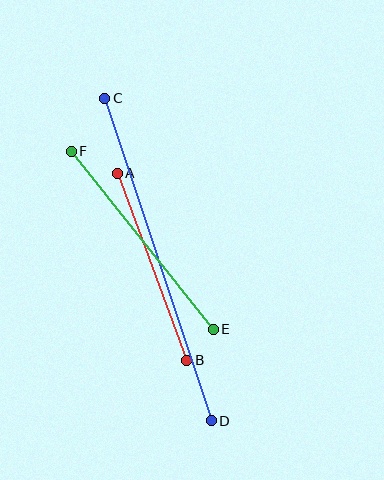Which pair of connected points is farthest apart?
Points C and D are farthest apart.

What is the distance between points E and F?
The distance is approximately 228 pixels.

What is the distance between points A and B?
The distance is approximately 200 pixels.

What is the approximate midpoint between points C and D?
The midpoint is at approximately (158, 260) pixels.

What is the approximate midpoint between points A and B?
The midpoint is at approximately (152, 267) pixels.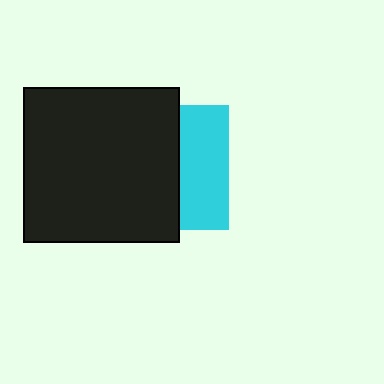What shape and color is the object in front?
The object in front is a black square.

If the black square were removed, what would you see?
You would see the complete cyan square.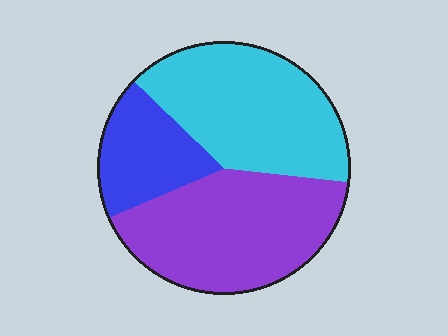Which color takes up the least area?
Blue, at roughly 20%.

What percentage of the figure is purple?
Purple covers around 40% of the figure.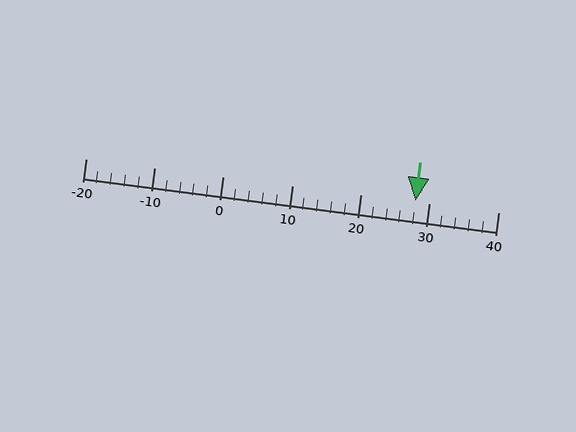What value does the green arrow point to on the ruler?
The green arrow points to approximately 28.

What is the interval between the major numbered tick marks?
The major tick marks are spaced 10 units apart.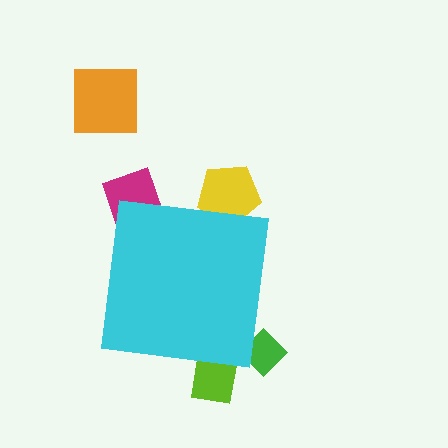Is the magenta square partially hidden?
Yes, the magenta square is partially hidden behind the cyan square.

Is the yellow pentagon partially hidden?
Yes, the yellow pentagon is partially hidden behind the cyan square.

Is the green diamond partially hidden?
Yes, the green diamond is partially hidden behind the cyan square.